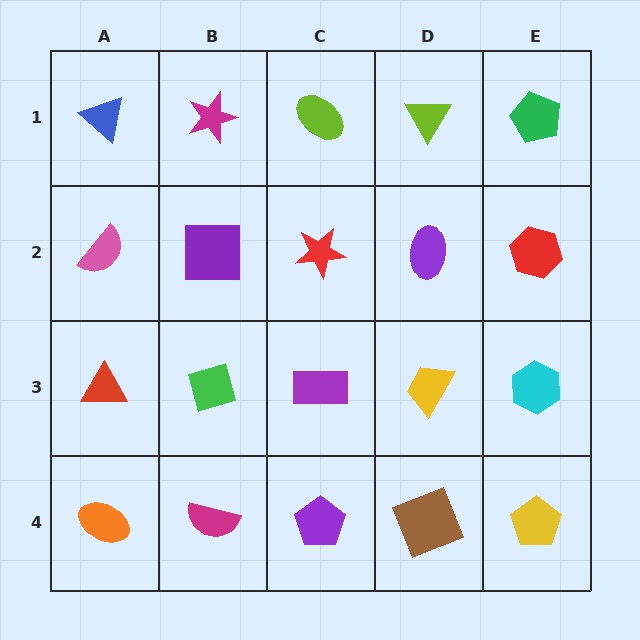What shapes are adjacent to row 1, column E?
A red hexagon (row 2, column E), a lime triangle (row 1, column D).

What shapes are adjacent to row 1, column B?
A purple square (row 2, column B), a blue triangle (row 1, column A), a lime ellipse (row 1, column C).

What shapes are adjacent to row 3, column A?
A pink semicircle (row 2, column A), an orange ellipse (row 4, column A), a green diamond (row 3, column B).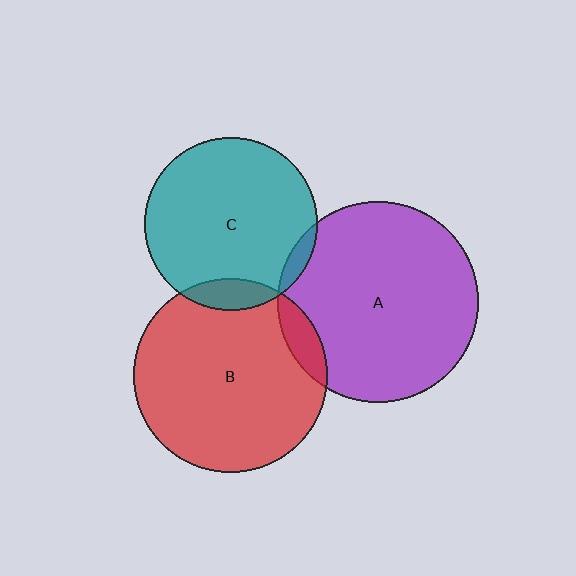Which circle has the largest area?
Circle A (purple).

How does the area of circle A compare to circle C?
Approximately 1.4 times.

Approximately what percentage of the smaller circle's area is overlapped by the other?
Approximately 5%.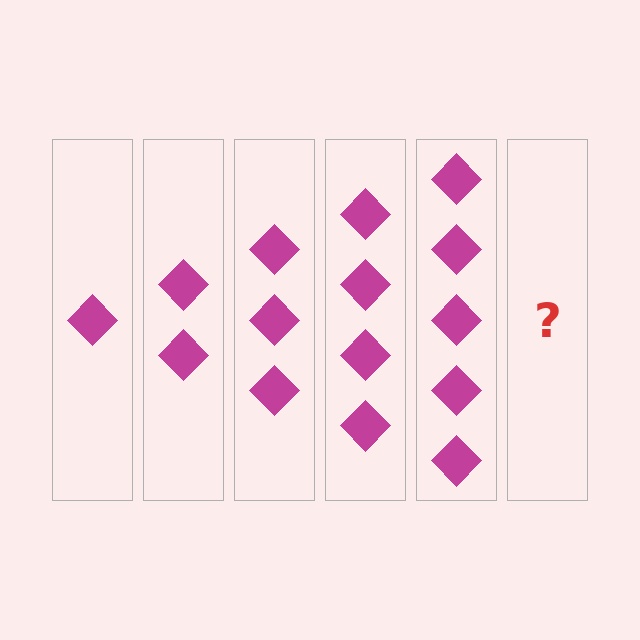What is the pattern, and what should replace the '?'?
The pattern is that each step adds one more diamond. The '?' should be 6 diamonds.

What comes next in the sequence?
The next element should be 6 diamonds.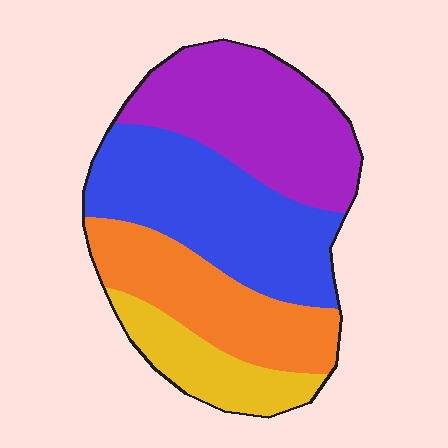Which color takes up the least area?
Yellow, at roughly 15%.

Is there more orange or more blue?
Blue.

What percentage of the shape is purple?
Purple takes up about one third (1/3) of the shape.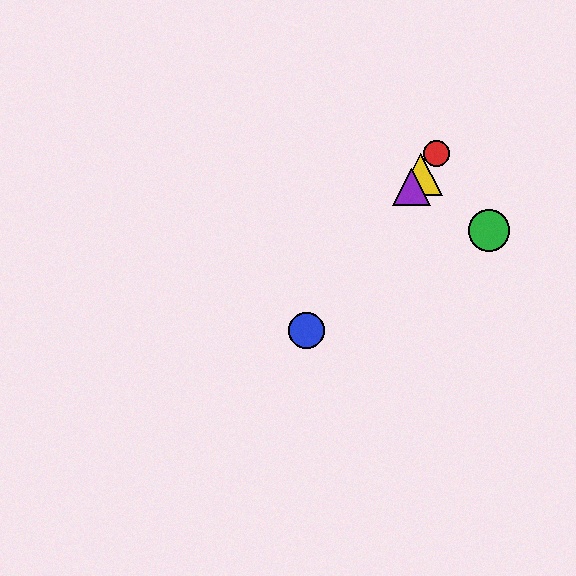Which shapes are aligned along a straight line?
The red circle, the blue circle, the yellow triangle, the purple triangle are aligned along a straight line.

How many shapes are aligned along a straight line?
4 shapes (the red circle, the blue circle, the yellow triangle, the purple triangle) are aligned along a straight line.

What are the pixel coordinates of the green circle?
The green circle is at (489, 230).